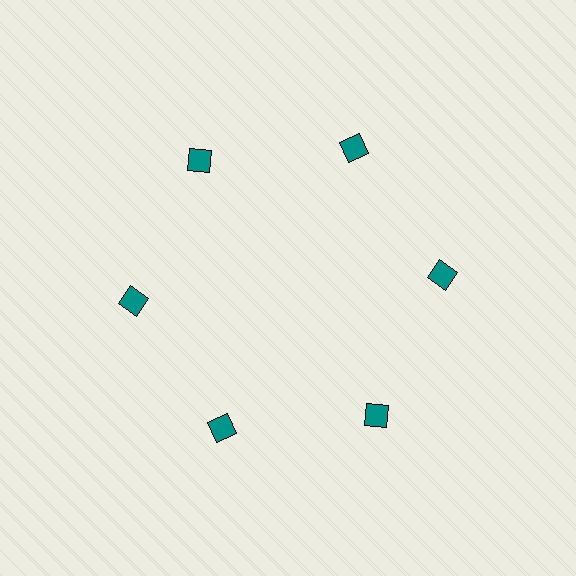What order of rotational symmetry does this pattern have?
This pattern has 6-fold rotational symmetry.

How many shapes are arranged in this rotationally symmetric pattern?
There are 6 shapes, arranged in 6 groups of 1.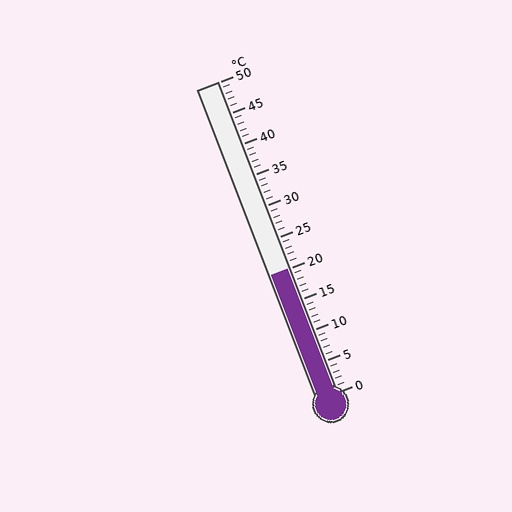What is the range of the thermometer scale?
The thermometer scale ranges from 0°C to 50°C.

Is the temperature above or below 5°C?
The temperature is above 5°C.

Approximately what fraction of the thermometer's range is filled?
The thermometer is filled to approximately 40% of its range.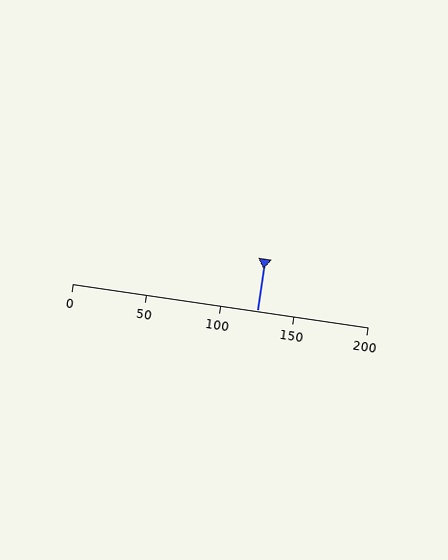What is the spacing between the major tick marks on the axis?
The major ticks are spaced 50 apart.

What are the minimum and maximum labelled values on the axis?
The axis runs from 0 to 200.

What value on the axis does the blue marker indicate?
The marker indicates approximately 125.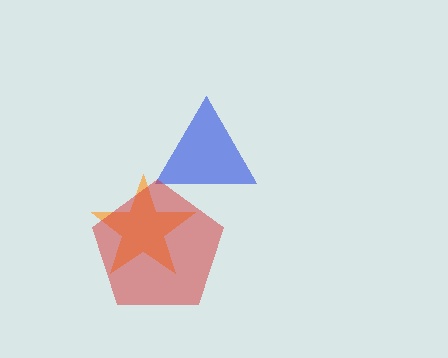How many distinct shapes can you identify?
There are 3 distinct shapes: a blue triangle, an orange star, a red pentagon.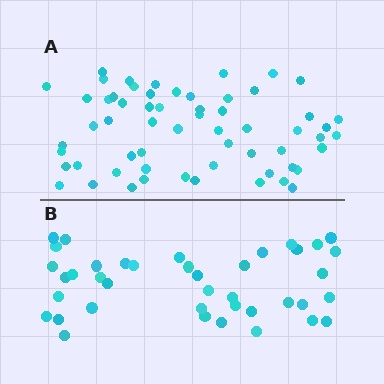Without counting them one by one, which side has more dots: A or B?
Region A (the top region) has more dots.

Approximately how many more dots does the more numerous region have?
Region A has approximately 20 more dots than region B.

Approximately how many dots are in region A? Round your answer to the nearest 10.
About 60 dots.